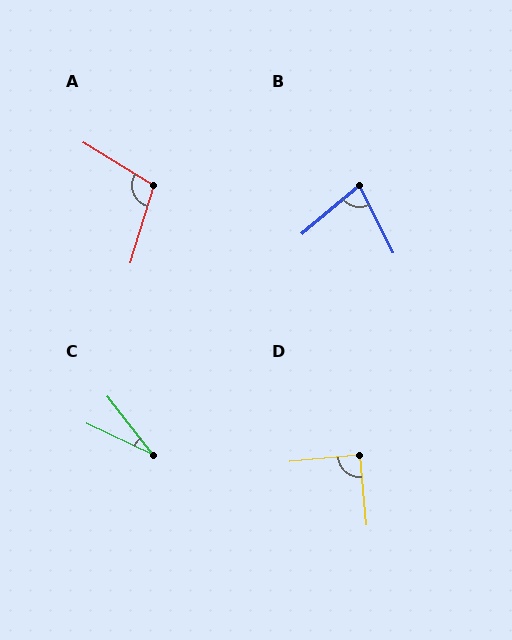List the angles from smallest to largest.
C (27°), B (76°), D (90°), A (105°).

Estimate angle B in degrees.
Approximately 76 degrees.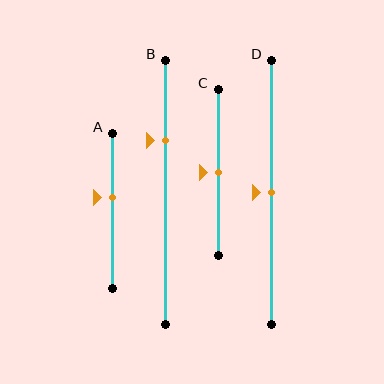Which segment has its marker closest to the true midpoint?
Segment C has its marker closest to the true midpoint.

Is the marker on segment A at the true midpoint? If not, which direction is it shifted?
No, the marker on segment A is shifted upward by about 9% of the segment length.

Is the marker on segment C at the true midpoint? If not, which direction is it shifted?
Yes, the marker on segment C is at the true midpoint.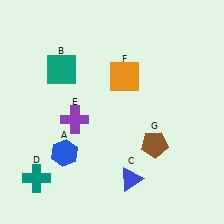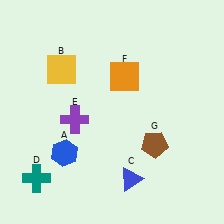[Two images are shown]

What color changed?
The square (B) changed from teal in Image 1 to yellow in Image 2.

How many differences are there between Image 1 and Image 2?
There is 1 difference between the two images.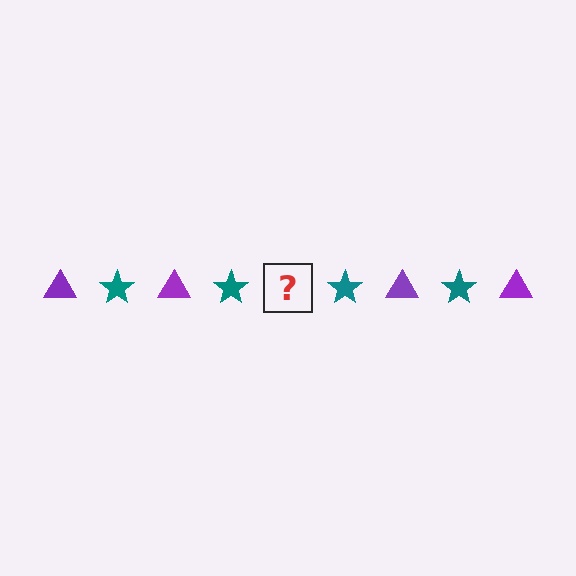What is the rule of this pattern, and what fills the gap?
The rule is that the pattern alternates between purple triangle and teal star. The gap should be filled with a purple triangle.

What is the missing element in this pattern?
The missing element is a purple triangle.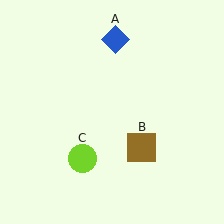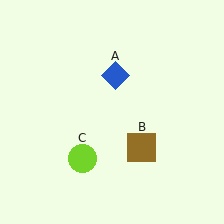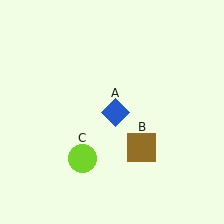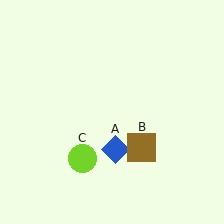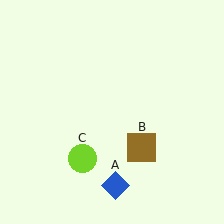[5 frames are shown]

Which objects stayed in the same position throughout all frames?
Brown square (object B) and lime circle (object C) remained stationary.